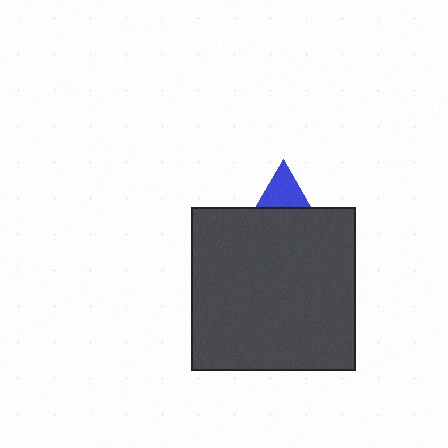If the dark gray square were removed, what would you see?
You would see the complete blue triangle.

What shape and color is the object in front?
The object in front is a dark gray square.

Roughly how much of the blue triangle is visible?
A small part of it is visible (roughly 32%).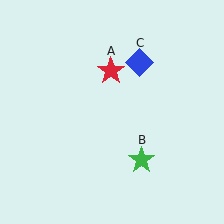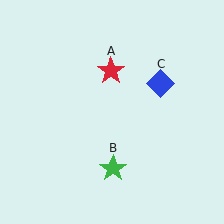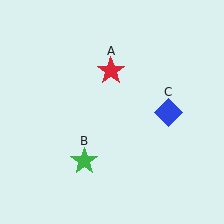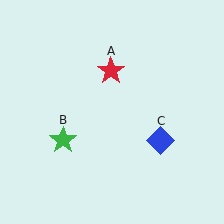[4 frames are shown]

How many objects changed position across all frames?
2 objects changed position: green star (object B), blue diamond (object C).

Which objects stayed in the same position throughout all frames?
Red star (object A) remained stationary.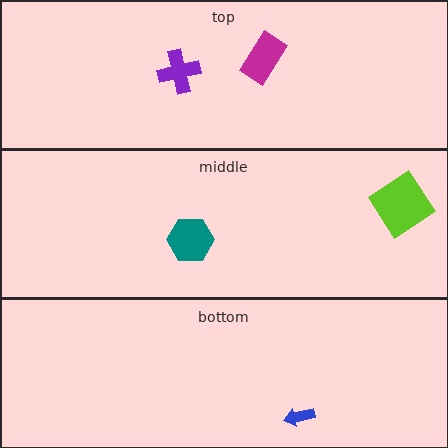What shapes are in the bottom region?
The blue arrow.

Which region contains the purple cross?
The top region.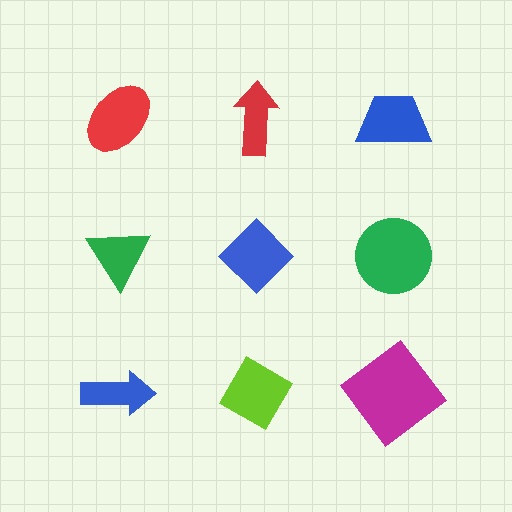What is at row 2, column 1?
A green triangle.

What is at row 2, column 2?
A blue diamond.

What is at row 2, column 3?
A green circle.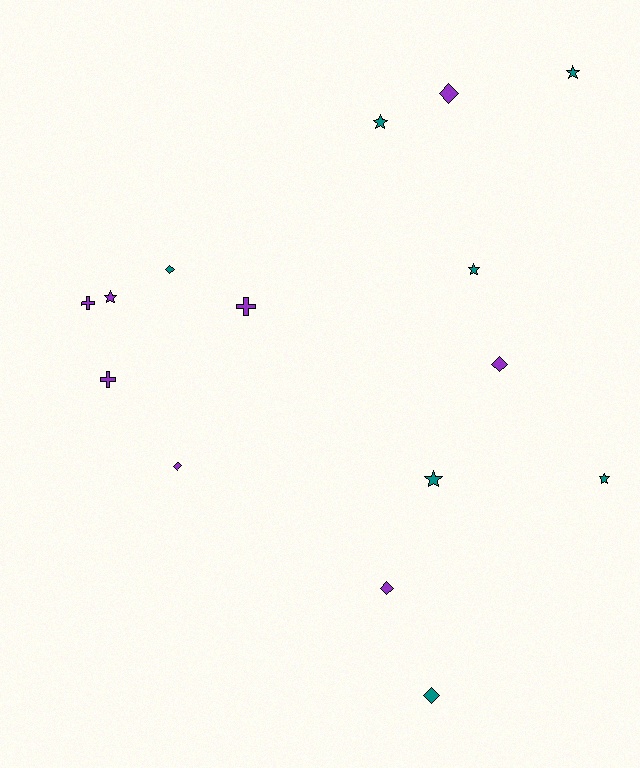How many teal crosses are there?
There are no teal crosses.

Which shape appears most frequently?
Diamond, with 6 objects.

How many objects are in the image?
There are 15 objects.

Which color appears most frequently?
Purple, with 8 objects.